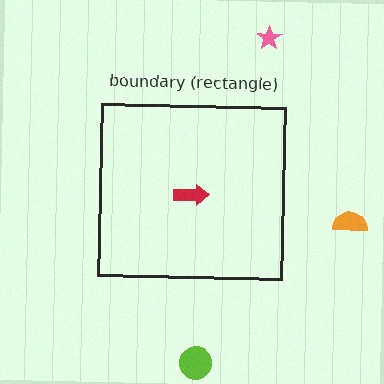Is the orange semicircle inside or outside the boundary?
Outside.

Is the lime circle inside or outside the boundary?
Outside.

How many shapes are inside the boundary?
1 inside, 3 outside.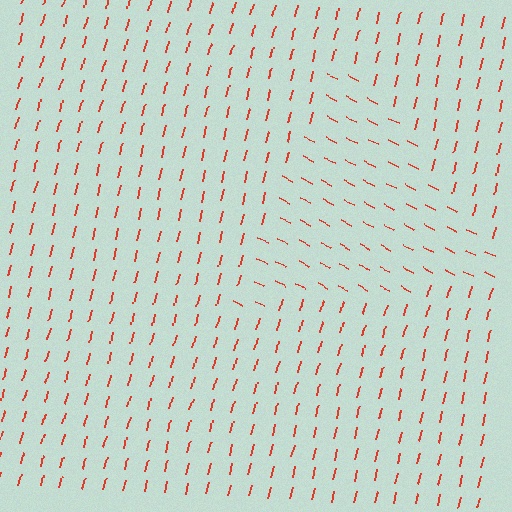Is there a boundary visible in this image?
Yes, there is a texture boundary formed by a change in line orientation.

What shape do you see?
I see a triangle.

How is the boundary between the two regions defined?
The boundary is defined purely by a change in line orientation (approximately 79 degrees difference). All lines are the same color and thickness.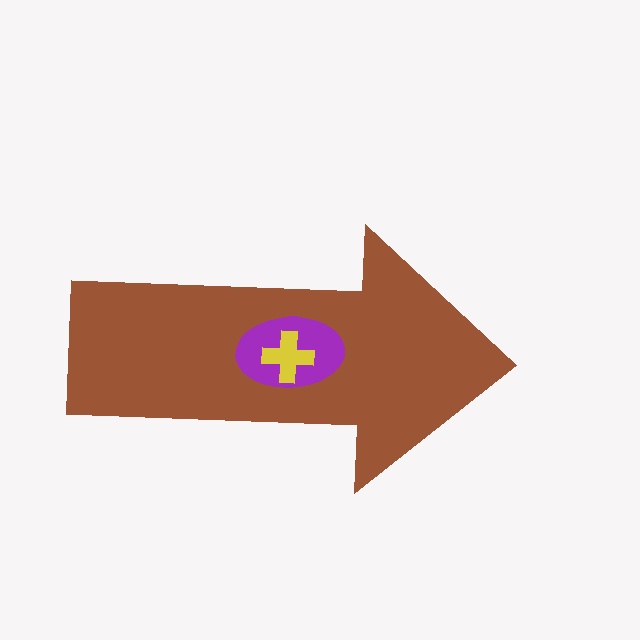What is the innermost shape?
The yellow cross.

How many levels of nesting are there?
3.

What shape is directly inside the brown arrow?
The purple ellipse.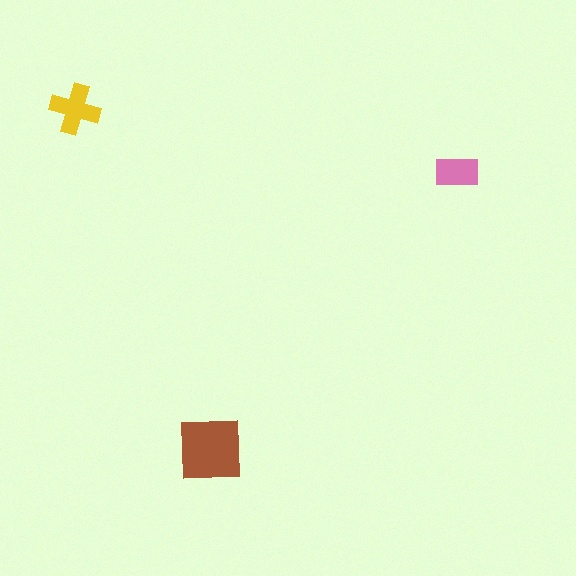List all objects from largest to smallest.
The brown square, the yellow cross, the pink rectangle.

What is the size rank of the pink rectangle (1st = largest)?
3rd.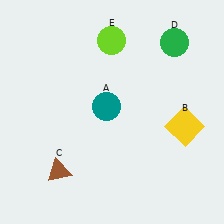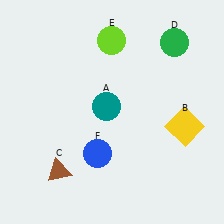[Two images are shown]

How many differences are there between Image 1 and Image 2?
There is 1 difference between the two images.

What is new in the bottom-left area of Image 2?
A blue circle (F) was added in the bottom-left area of Image 2.